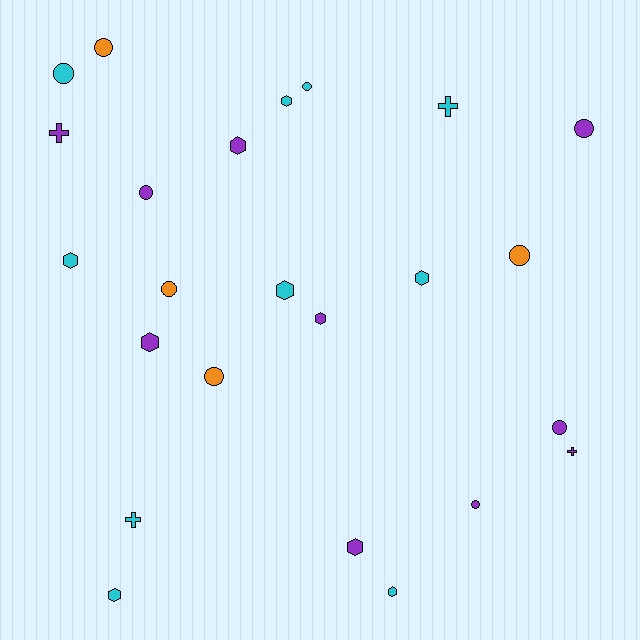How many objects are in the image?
There are 24 objects.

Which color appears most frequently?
Purple, with 10 objects.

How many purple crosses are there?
There are 2 purple crosses.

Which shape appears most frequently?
Hexagon, with 10 objects.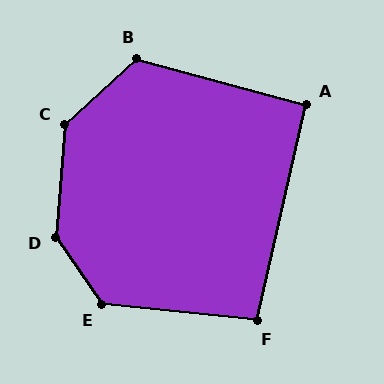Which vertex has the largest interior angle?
D, at approximately 141 degrees.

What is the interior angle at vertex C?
Approximately 137 degrees (obtuse).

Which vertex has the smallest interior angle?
A, at approximately 92 degrees.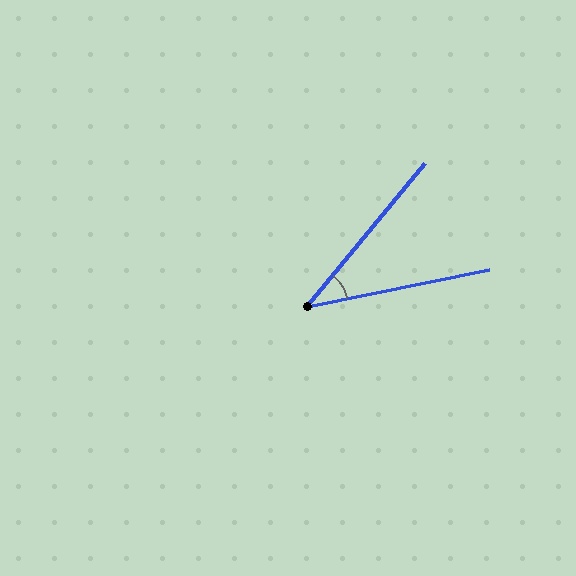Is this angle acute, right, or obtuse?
It is acute.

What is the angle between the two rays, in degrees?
Approximately 39 degrees.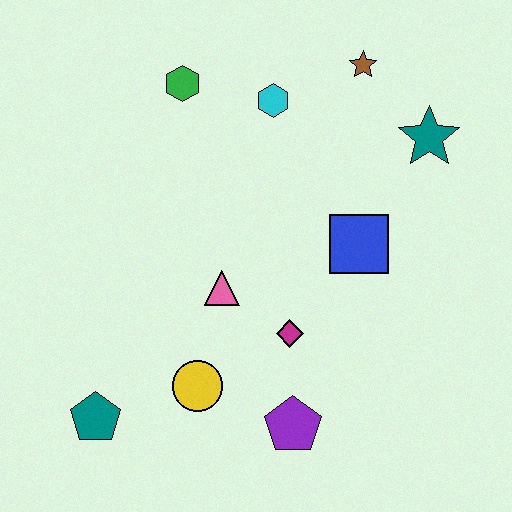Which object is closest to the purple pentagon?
The magenta diamond is closest to the purple pentagon.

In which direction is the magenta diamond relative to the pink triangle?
The magenta diamond is to the right of the pink triangle.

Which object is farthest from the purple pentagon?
The brown star is farthest from the purple pentagon.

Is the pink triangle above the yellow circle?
Yes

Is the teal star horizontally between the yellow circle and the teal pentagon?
No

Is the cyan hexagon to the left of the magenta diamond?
Yes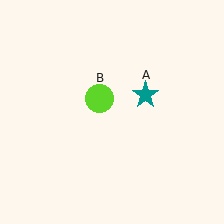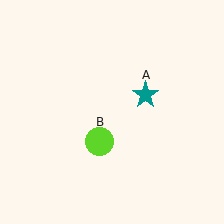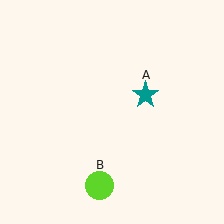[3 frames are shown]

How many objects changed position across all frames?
1 object changed position: lime circle (object B).